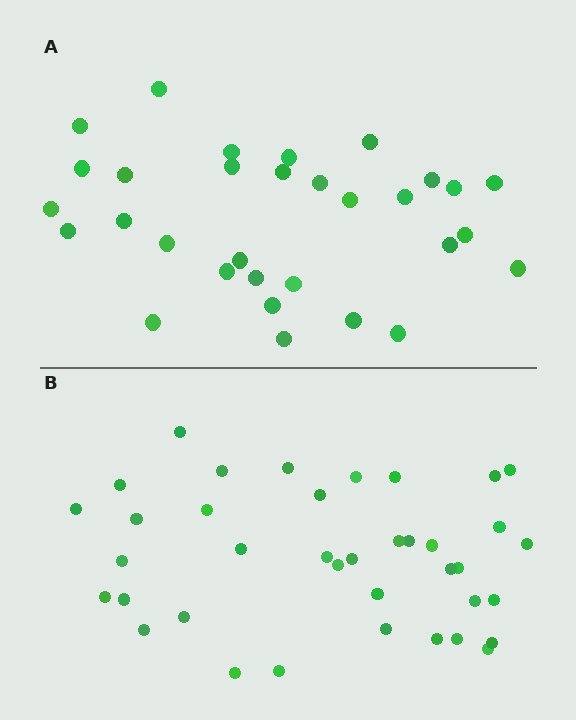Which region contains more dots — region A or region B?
Region B (the bottom region) has more dots.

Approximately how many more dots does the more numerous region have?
Region B has roughly 8 or so more dots than region A.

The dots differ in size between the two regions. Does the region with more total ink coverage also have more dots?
No. Region A has more total ink coverage because its dots are larger, but region B actually contains more individual dots. Total area can be misleading — the number of items is what matters here.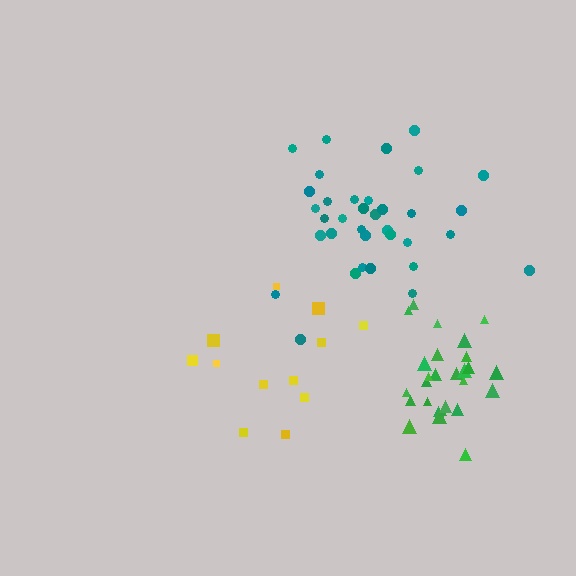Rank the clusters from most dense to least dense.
green, teal, yellow.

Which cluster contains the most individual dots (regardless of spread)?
Teal (35).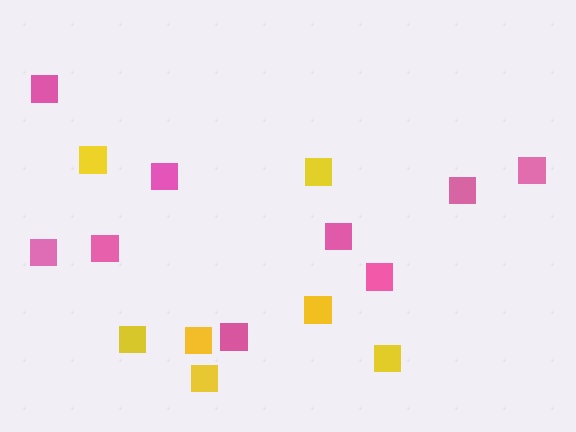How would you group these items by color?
There are 2 groups: one group of pink squares (9) and one group of yellow squares (7).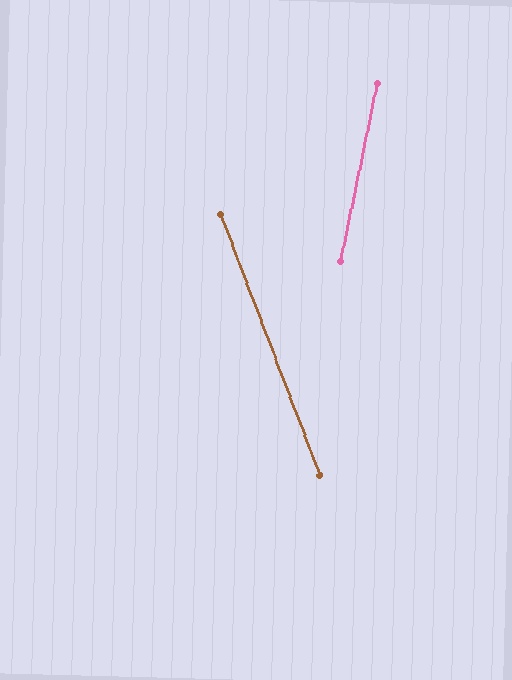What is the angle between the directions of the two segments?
Approximately 33 degrees.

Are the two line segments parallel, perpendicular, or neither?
Neither parallel nor perpendicular — they differ by about 33°.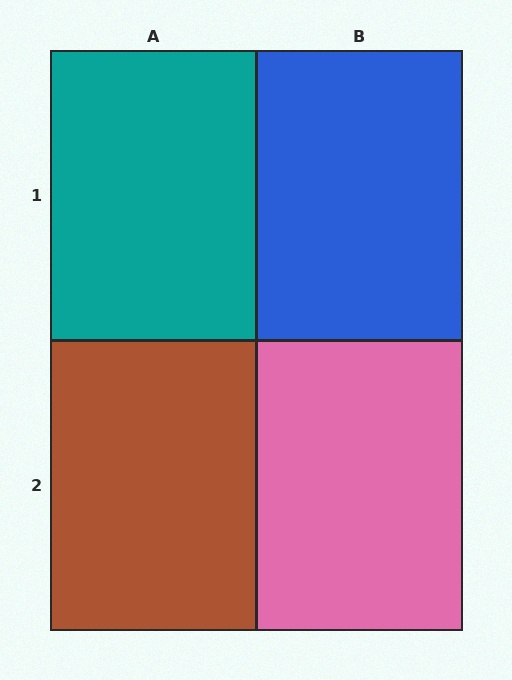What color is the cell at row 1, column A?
Teal.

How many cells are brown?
1 cell is brown.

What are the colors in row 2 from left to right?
Brown, pink.